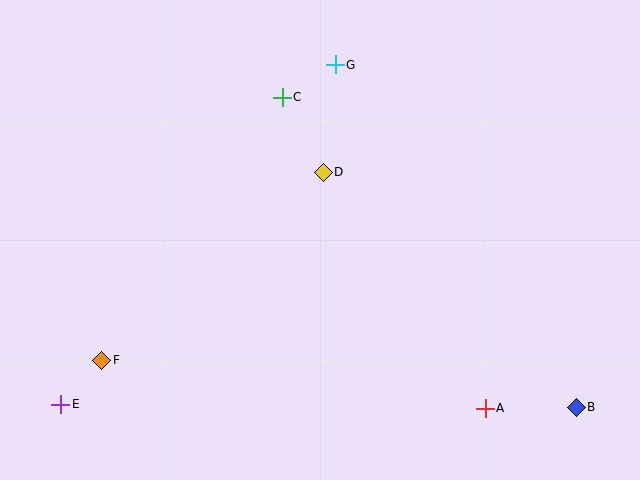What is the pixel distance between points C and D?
The distance between C and D is 86 pixels.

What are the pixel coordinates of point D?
Point D is at (323, 172).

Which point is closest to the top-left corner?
Point C is closest to the top-left corner.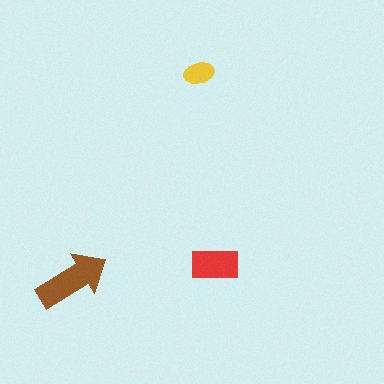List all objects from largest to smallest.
The brown arrow, the red rectangle, the yellow ellipse.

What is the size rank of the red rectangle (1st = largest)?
2nd.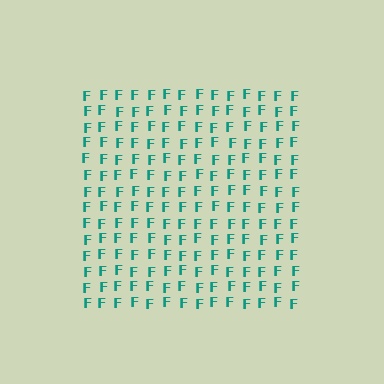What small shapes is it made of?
It is made of small letter F's.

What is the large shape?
The large shape is a square.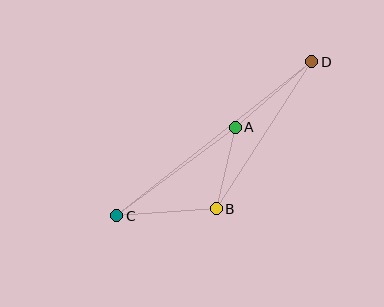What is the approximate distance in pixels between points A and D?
The distance between A and D is approximately 101 pixels.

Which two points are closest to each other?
Points A and B are closest to each other.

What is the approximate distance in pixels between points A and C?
The distance between A and C is approximately 148 pixels.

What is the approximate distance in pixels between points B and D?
The distance between B and D is approximately 176 pixels.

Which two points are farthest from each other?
Points C and D are farthest from each other.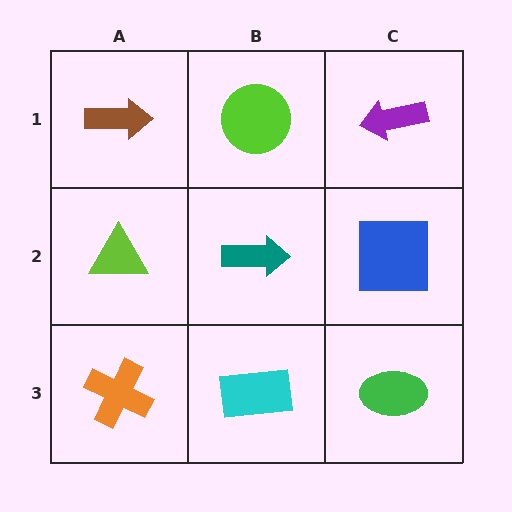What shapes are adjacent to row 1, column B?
A teal arrow (row 2, column B), a brown arrow (row 1, column A), a purple arrow (row 1, column C).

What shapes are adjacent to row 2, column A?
A brown arrow (row 1, column A), an orange cross (row 3, column A), a teal arrow (row 2, column B).